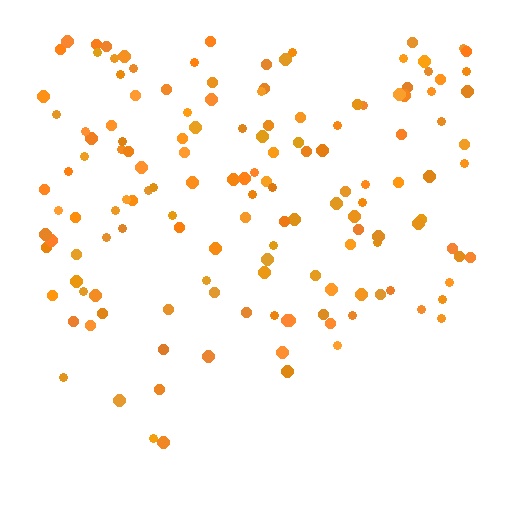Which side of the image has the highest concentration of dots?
The top.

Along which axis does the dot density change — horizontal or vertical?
Vertical.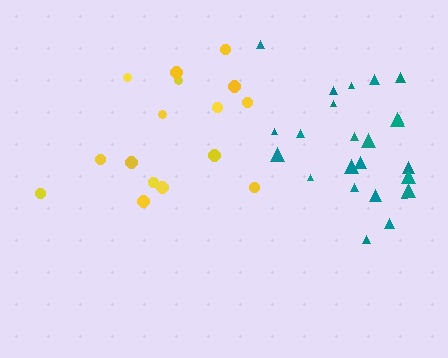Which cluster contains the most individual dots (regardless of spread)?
Teal (25).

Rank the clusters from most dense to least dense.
teal, yellow.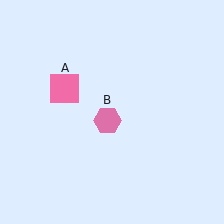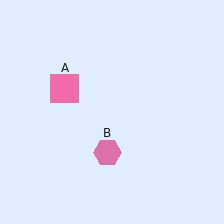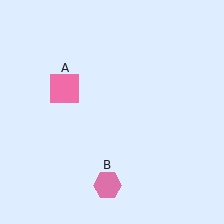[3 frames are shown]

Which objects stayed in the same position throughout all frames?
Pink square (object A) remained stationary.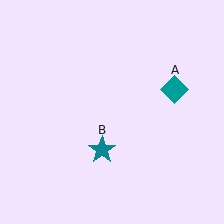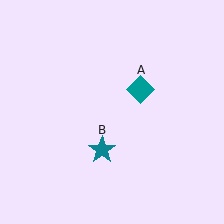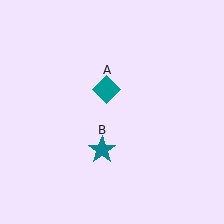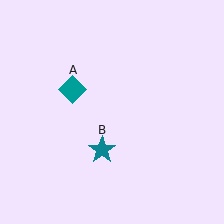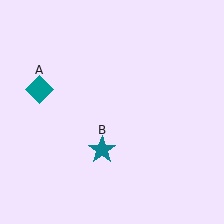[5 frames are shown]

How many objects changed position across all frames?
1 object changed position: teal diamond (object A).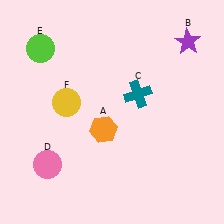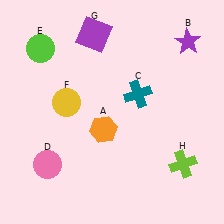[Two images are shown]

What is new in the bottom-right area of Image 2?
A lime cross (H) was added in the bottom-right area of Image 2.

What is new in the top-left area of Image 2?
A purple square (G) was added in the top-left area of Image 2.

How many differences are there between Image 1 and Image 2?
There are 2 differences between the two images.